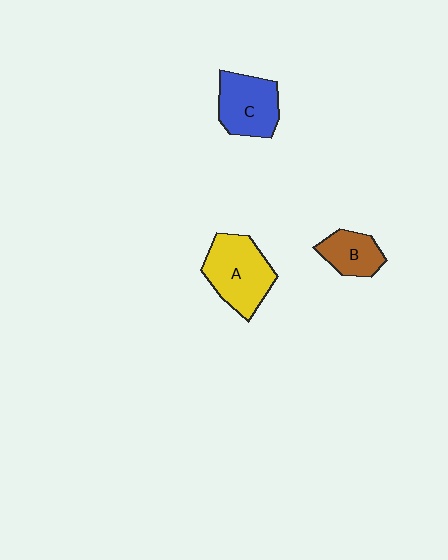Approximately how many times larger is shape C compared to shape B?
Approximately 1.5 times.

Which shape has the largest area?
Shape A (yellow).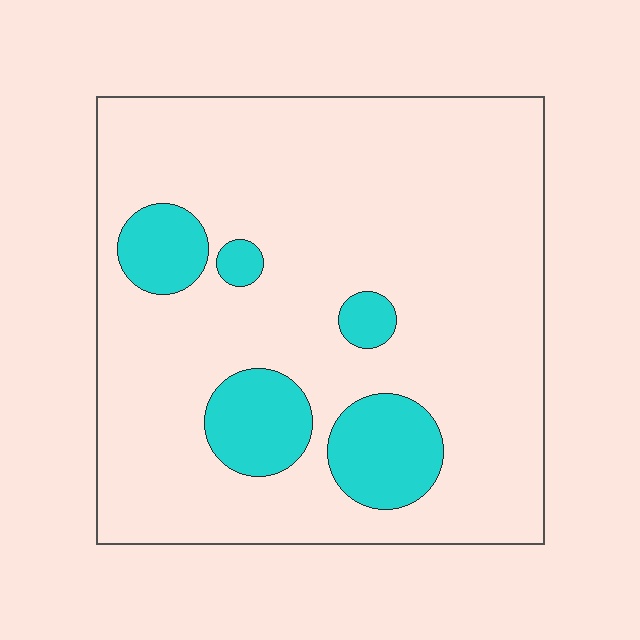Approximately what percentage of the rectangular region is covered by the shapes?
Approximately 15%.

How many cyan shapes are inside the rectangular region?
5.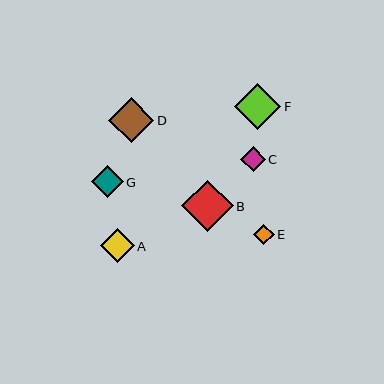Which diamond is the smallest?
Diamond E is the smallest with a size of approximately 20 pixels.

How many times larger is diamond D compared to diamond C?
Diamond D is approximately 1.8 times the size of diamond C.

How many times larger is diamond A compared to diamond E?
Diamond A is approximately 1.7 times the size of diamond E.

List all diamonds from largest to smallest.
From largest to smallest: B, F, D, A, G, C, E.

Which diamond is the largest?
Diamond B is the largest with a size of approximately 51 pixels.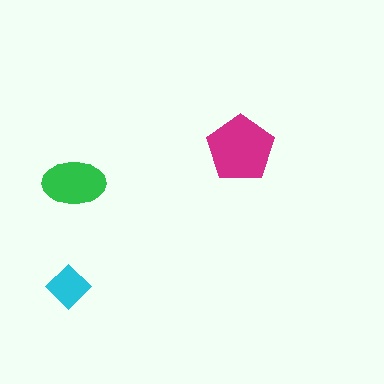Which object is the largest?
The magenta pentagon.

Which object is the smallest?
The cyan diamond.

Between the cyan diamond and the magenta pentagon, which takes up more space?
The magenta pentagon.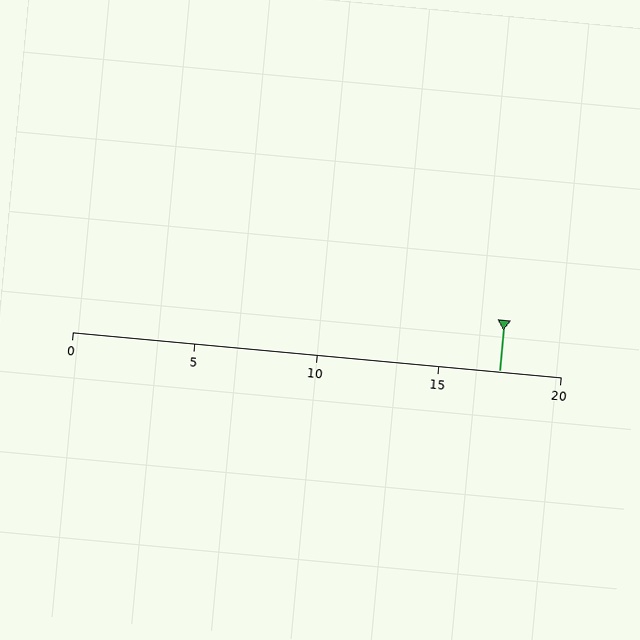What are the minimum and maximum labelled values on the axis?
The axis runs from 0 to 20.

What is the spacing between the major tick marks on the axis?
The major ticks are spaced 5 apart.